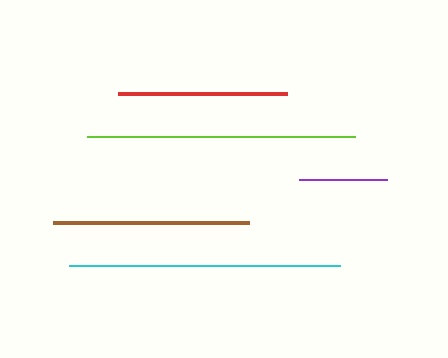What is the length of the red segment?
The red segment is approximately 169 pixels long.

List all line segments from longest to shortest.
From longest to shortest: cyan, lime, brown, red, purple.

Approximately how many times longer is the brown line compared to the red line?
The brown line is approximately 1.2 times the length of the red line.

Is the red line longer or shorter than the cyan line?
The cyan line is longer than the red line.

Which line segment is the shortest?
The purple line is the shortest at approximately 88 pixels.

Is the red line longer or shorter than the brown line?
The brown line is longer than the red line.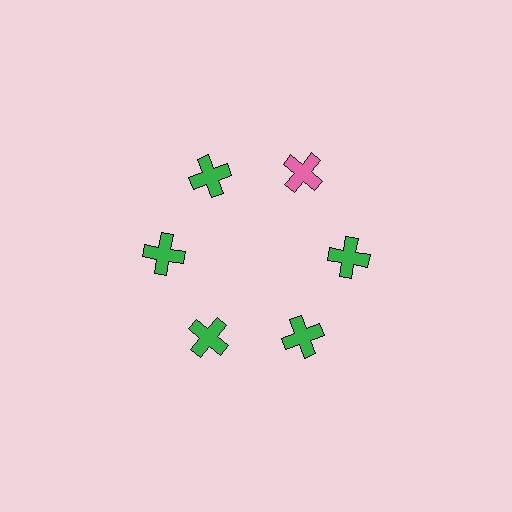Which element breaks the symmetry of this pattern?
The pink cross at roughly the 1 o'clock position breaks the symmetry. All other shapes are green crosses.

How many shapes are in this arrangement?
There are 6 shapes arranged in a ring pattern.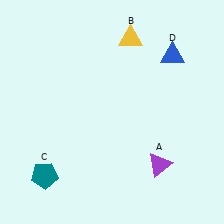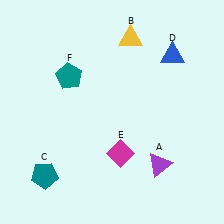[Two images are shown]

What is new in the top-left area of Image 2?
A teal pentagon (F) was added in the top-left area of Image 2.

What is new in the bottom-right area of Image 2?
A magenta diamond (E) was added in the bottom-right area of Image 2.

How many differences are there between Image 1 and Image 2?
There are 2 differences between the two images.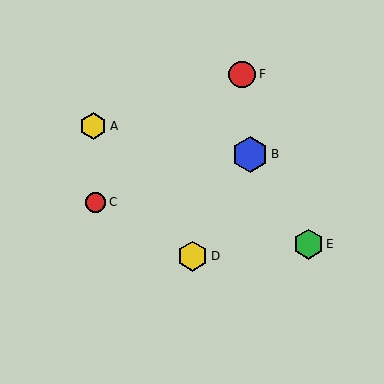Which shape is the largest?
The blue hexagon (labeled B) is the largest.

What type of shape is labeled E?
Shape E is a green hexagon.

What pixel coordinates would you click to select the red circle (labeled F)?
Click at (242, 75) to select the red circle F.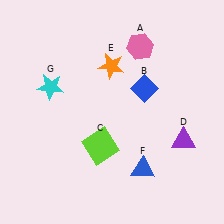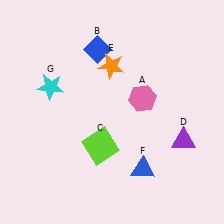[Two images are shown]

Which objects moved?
The objects that moved are: the pink hexagon (A), the blue diamond (B).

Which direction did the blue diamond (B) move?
The blue diamond (B) moved left.